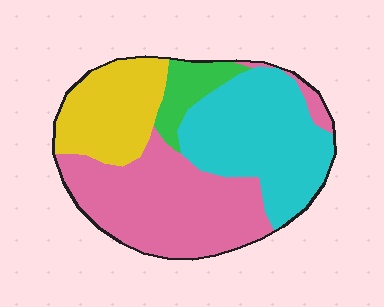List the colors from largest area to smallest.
From largest to smallest: pink, cyan, yellow, green.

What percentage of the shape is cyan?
Cyan takes up between a quarter and a half of the shape.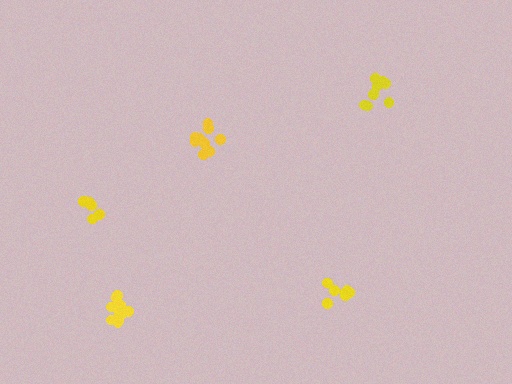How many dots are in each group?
Group 1: 7 dots, Group 2: 6 dots, Group 3: 8 dots, Group 4: 12 dots, Group 5: 10 dots (43 total).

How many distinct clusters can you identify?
There are 5 distinct clusters.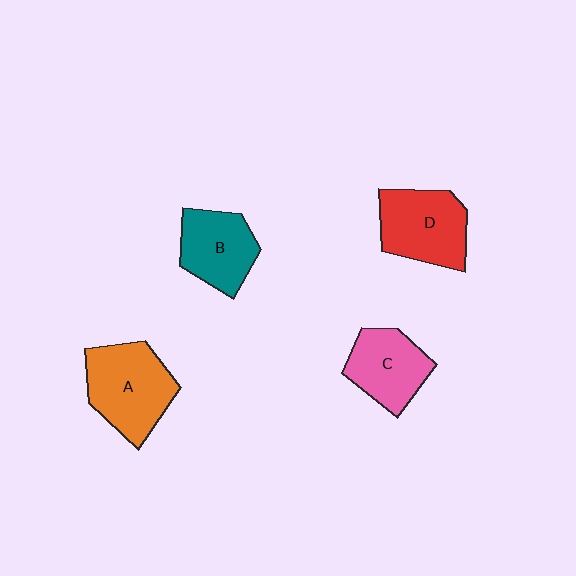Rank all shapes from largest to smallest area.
From largest to smallest: A (orange), D (red), B (teal), C (pink).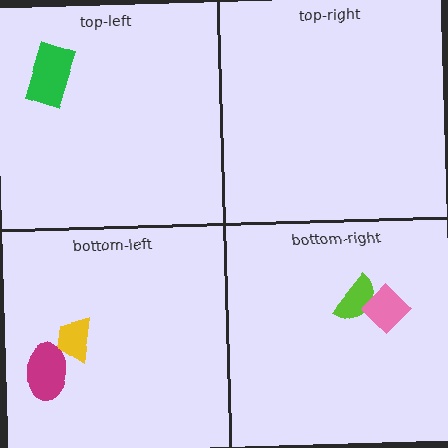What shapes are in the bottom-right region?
The lime semicircle, the pink diamond.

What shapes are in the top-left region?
The green rectangle.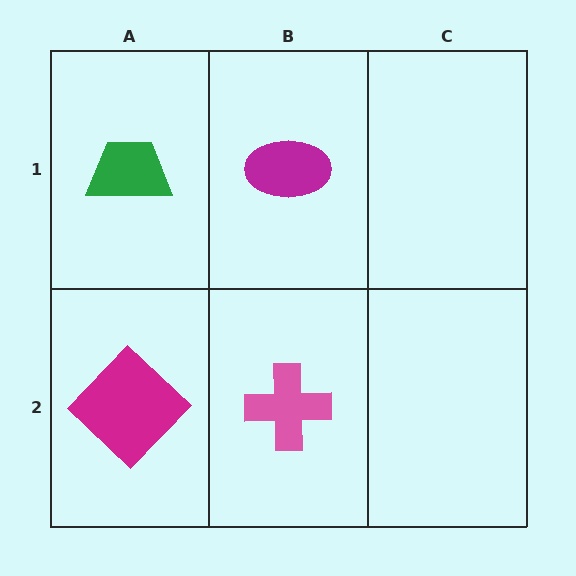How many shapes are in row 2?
2 shapes.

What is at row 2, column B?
A pink cross.